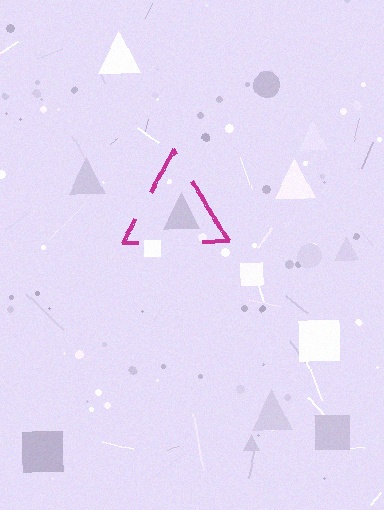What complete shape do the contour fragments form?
The contour fragments form a triangle.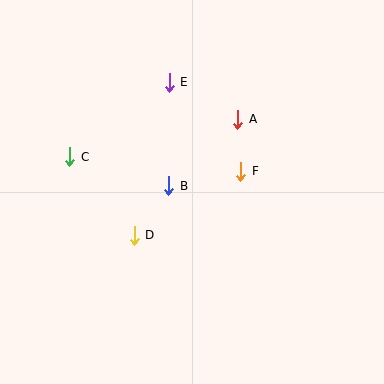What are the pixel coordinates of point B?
Point B is at (168, 186).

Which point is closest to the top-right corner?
Point A is closest to the top-right corner.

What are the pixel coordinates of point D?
Point D is at (134, 235).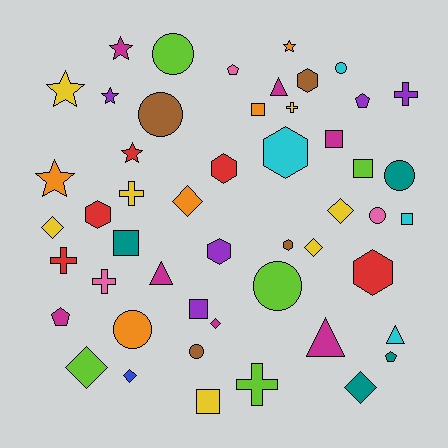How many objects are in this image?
There are 50 objects.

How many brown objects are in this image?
There are 4 brown objects.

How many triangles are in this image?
There are 4 triangles.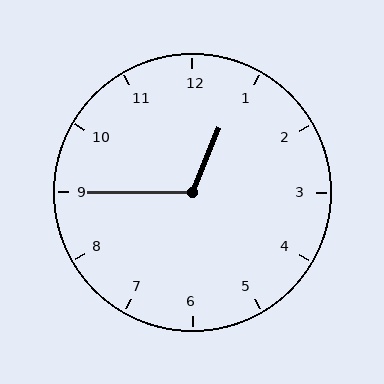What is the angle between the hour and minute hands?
Approximately 112 degrees.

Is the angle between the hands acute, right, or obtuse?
It is obtuse.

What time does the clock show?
12:45.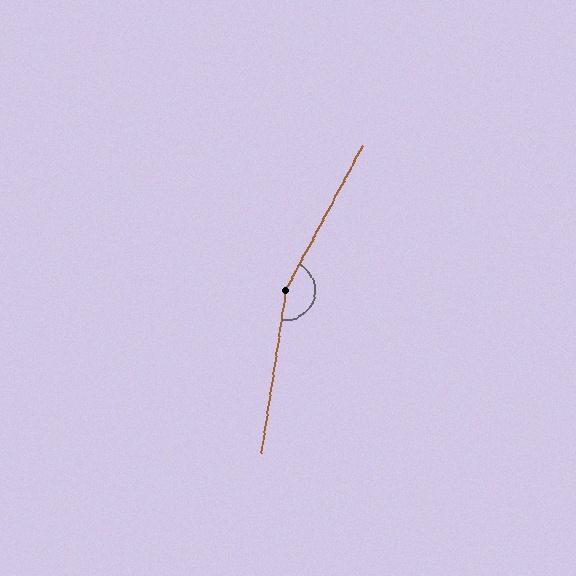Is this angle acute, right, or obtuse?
It is obtuse.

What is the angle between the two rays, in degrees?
Approximately 161 degrees.